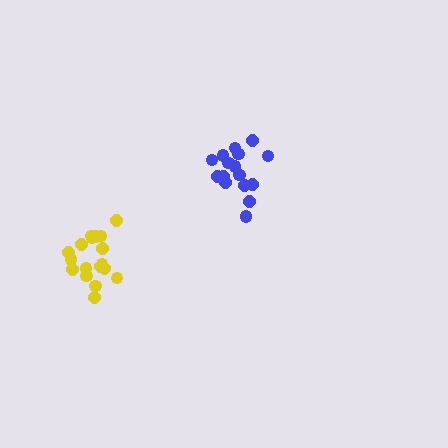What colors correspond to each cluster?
The clusters are colored: blue, yellow.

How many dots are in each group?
Group 1: 16 dots, Group 2: 18 dots (34 total).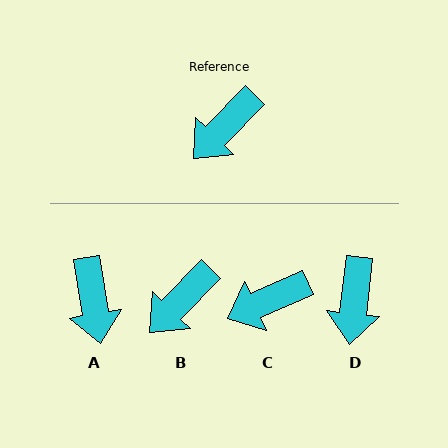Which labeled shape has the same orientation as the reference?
B.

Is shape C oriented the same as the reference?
No, it is off by about 22 degrees.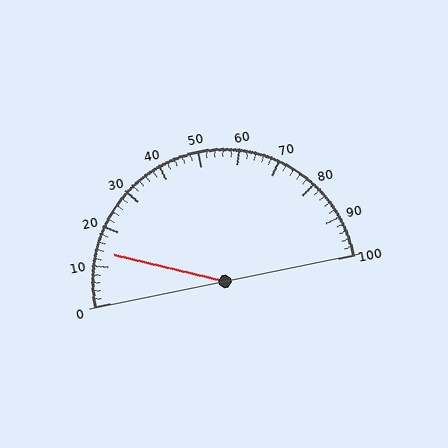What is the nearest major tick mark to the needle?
The nearest major tick mark is 10.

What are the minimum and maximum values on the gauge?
The gauge ranges from 0 to 100.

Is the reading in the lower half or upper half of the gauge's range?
The reading is in the lower half of the range (0 to 100).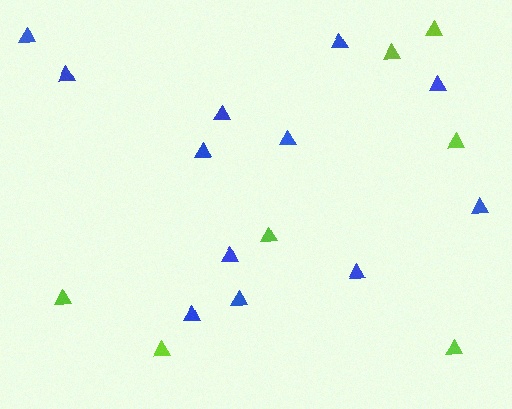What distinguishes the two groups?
There are 2 groups: one group of blue triangles (12) and one group of lime triangles (7).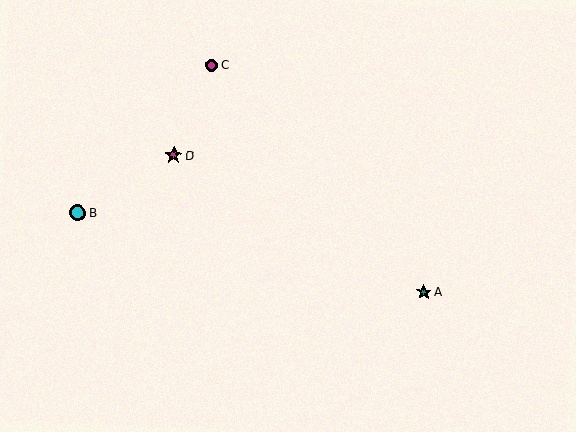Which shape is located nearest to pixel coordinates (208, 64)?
The magenta circle (labeled C) at (212, 65) is nearest to that location.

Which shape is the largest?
The magenta star (labeled D) is the largest.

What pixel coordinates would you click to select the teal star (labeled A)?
Click at (424, 292) to select the teal star A.